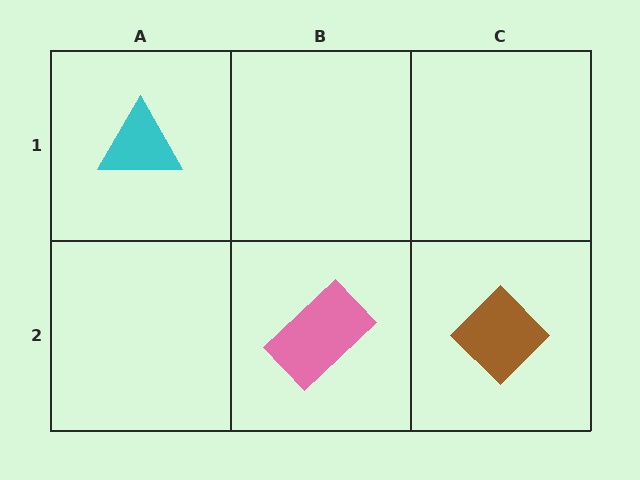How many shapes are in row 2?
2 shapes.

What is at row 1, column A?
A cyan triangle.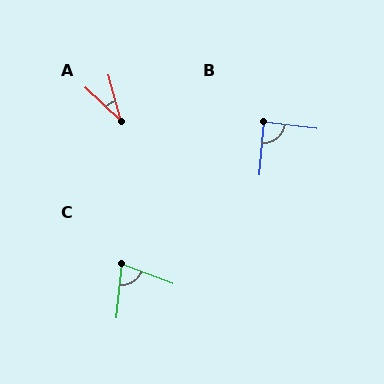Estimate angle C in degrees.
Approximately 75 degrees.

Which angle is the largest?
B, at approximately 88 degrees.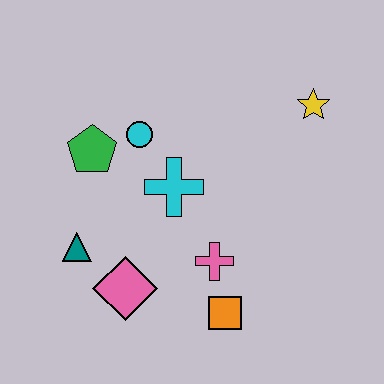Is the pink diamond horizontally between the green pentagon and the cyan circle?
Yes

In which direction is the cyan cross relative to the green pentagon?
The cyan cross is to the right of the green pentagon.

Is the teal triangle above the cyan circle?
No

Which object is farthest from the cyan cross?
The yellow star is farthest from the cyan cross.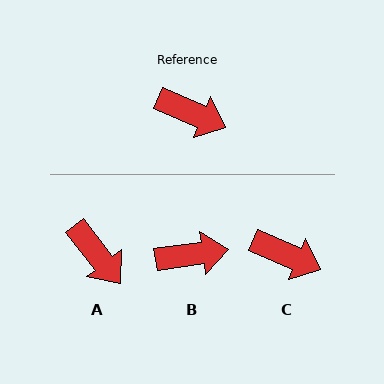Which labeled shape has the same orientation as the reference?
C.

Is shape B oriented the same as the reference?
No, it is off by about 31 degrees.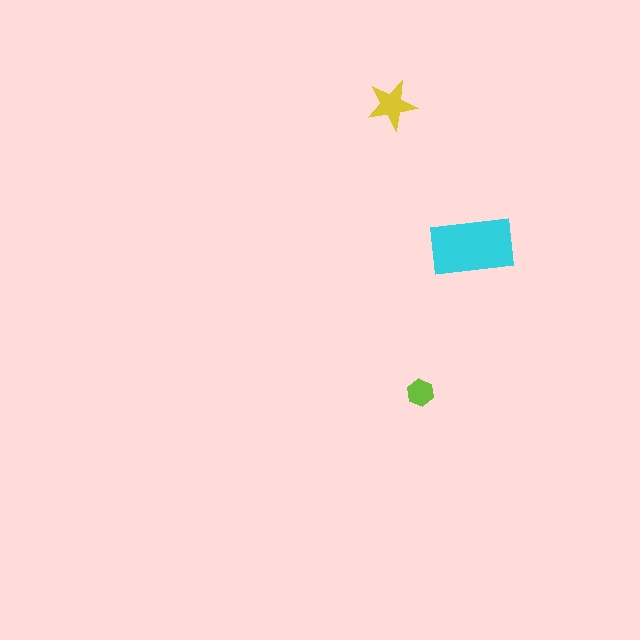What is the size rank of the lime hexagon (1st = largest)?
3rd.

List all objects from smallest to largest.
The lime hexagon, the yellow star, the cyan rectangle.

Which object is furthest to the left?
The yellow star is leftmost.